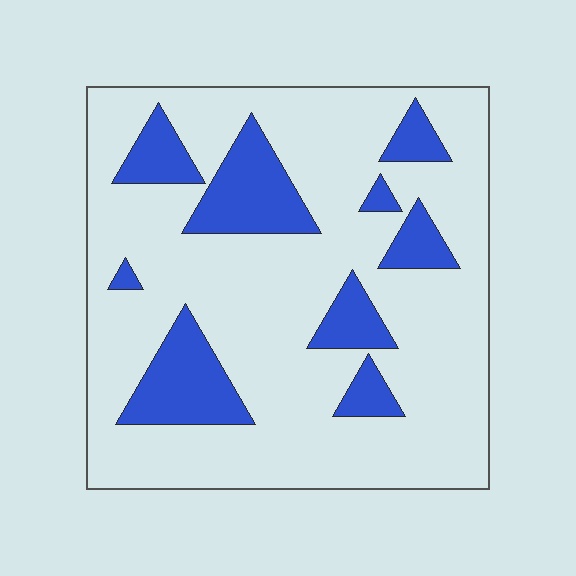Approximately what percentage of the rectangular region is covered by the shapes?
Approximately 20%.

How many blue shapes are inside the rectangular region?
9.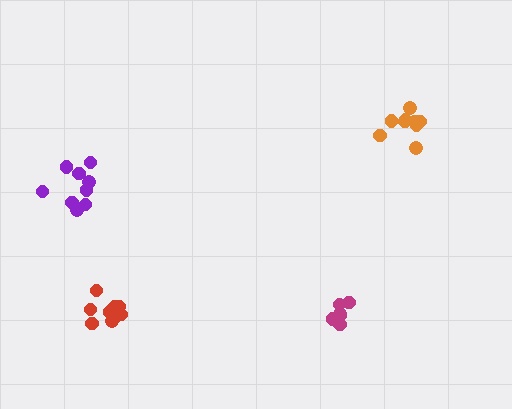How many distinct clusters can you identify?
There are 4 distinct clusters.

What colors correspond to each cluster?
The clusters are colored: orange, magenta, purple, red.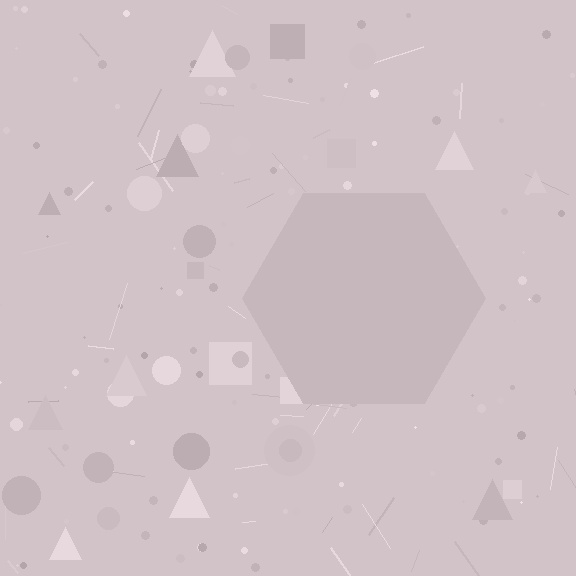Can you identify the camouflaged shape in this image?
The camouflaged shape is a hexagon.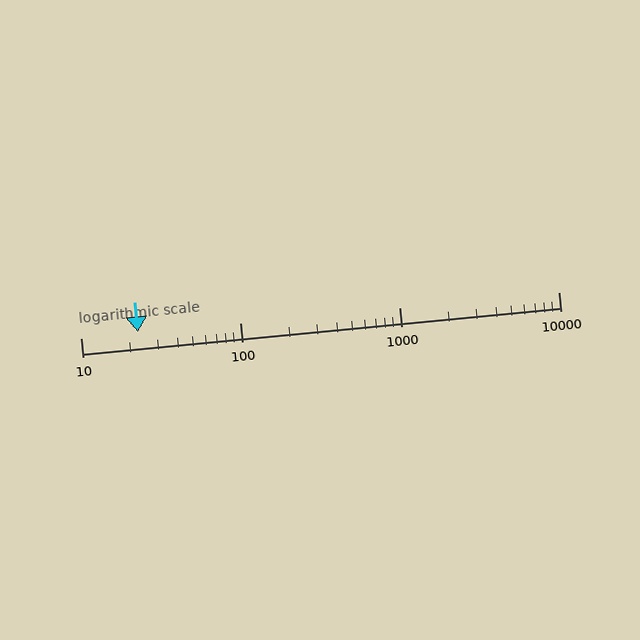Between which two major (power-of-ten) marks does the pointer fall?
The pointer is between 10 and 100.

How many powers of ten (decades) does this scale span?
The scale spans 3 decades, from 10 to 10000.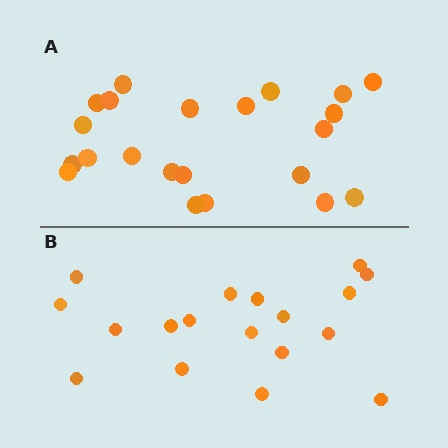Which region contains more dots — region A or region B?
Region A (the top region) has more dots.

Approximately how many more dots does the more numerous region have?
Region A has about 4 more dots than region B.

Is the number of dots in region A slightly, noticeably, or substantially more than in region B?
Region A has only slightly more — the two regions are fairly close. The ratio is roughly 1.2 to 1.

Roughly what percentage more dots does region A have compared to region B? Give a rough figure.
About 20% more.